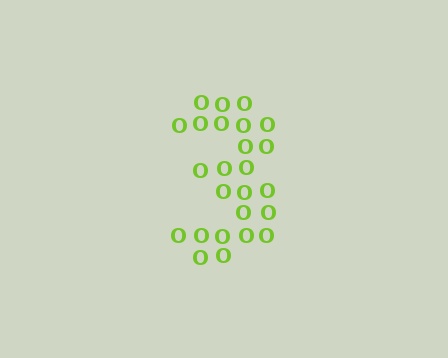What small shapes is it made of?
It is made of small letter O's.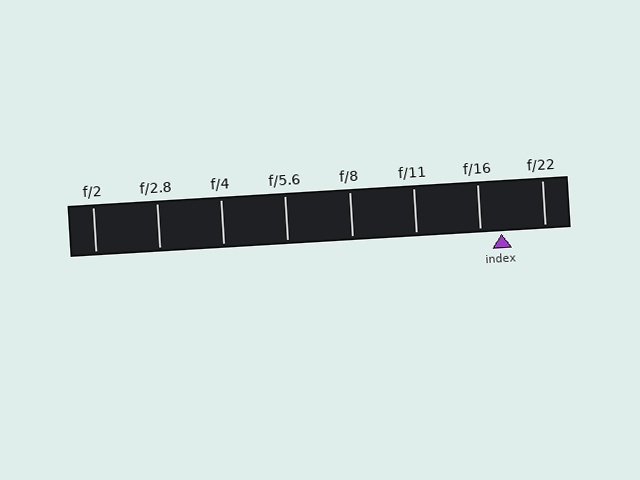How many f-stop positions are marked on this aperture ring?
There are 8 f-stop positions marked.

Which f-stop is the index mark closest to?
The index mark is closest to f/16.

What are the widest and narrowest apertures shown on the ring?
The widest aperture shown is f/2 and the narrowest is f/22.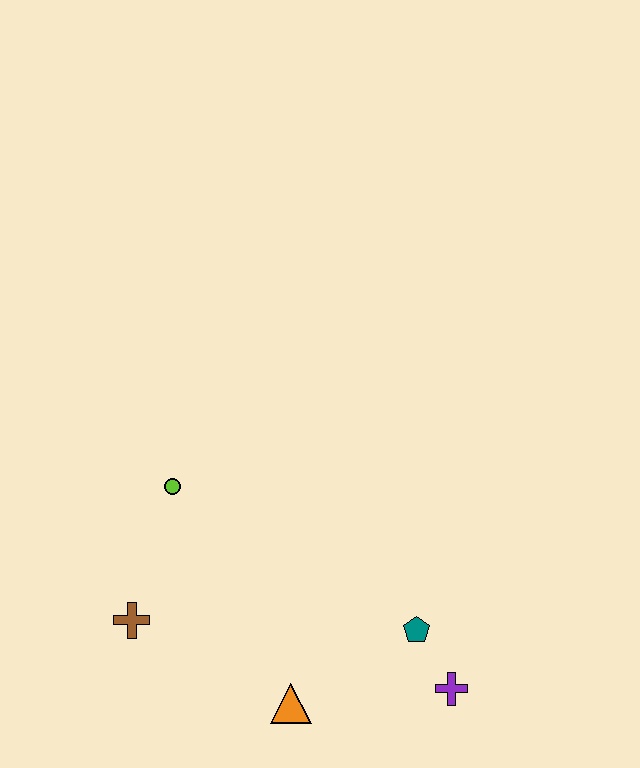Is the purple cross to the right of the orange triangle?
Yes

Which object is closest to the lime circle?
The brown cross is closest to the lime circle.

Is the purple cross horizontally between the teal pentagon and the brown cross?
No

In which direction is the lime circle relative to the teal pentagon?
The lime circle is to the left of the teal pentagon.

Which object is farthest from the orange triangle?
The lime circle is farthest from the orange triangle.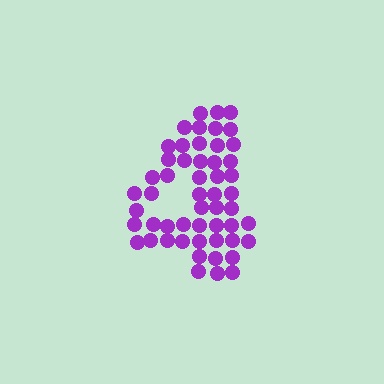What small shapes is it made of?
It is made of small circles.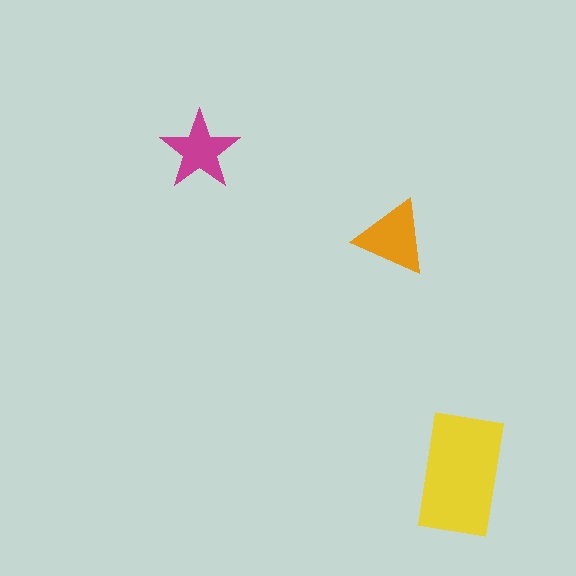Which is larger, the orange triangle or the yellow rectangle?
The yellow rectangle.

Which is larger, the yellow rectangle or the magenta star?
The yellow rectangle.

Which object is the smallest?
The magenta star.